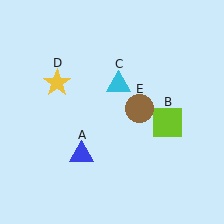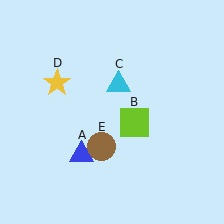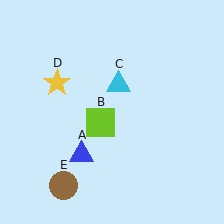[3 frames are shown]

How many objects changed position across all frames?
2 objects changed position: lime square (object B), brown circle (object E).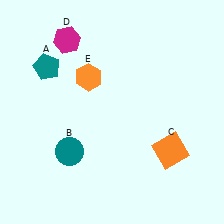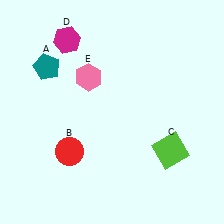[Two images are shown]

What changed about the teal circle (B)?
In Image 1, B is teal. In Image 2, it changed to red.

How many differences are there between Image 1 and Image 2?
There are 3 differences between the two images.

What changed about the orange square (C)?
In Image 1, C is orange. In Image 2, it changed to lime.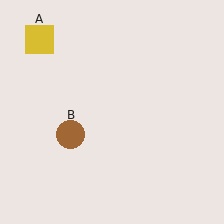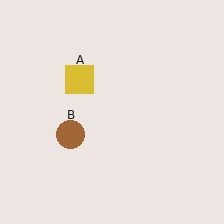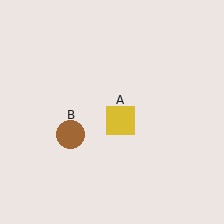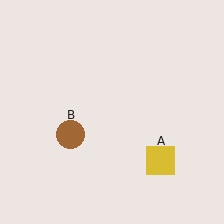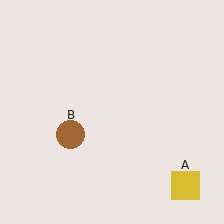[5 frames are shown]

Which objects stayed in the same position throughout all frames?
Brown circle (object B) remained stationary.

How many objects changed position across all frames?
1 object changed position: yellow square (object A).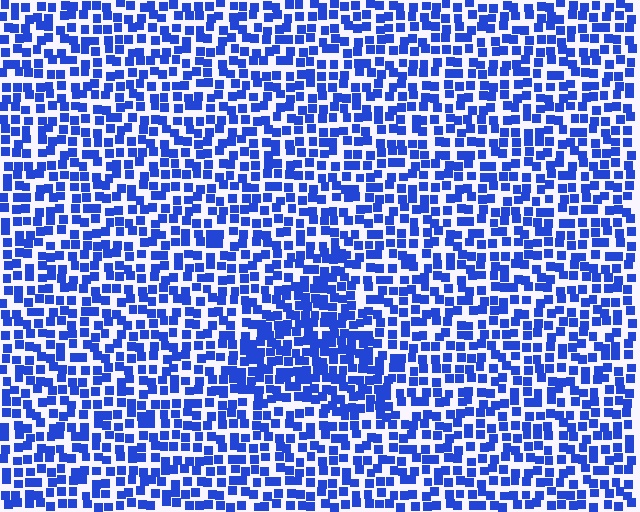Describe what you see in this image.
The image contains small blue elements arranged at two different densities. A triangle-shaped region is visible where the elements are more densely packed than the surrounding area.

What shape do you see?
I see a triangle.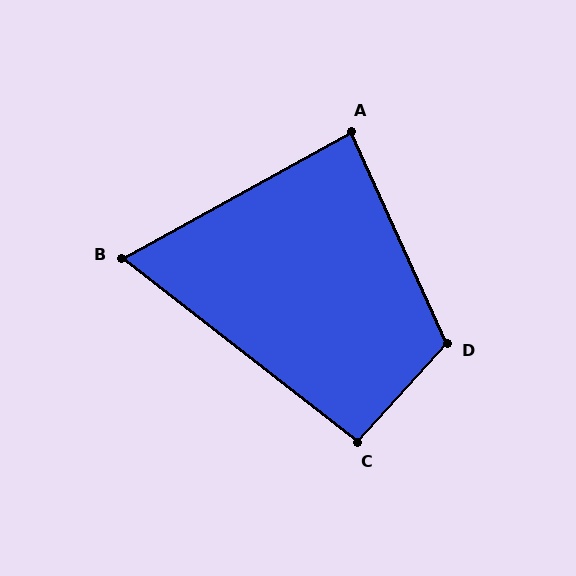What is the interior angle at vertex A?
Approximately 85 degrees (approximately right).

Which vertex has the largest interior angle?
D, at approximately 113 degrees.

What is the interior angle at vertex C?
Approximately 95 degrees (approximately right).